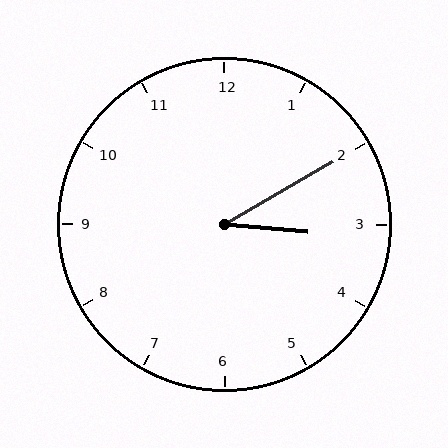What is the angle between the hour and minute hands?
Approximately 35 degrees.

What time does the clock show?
3:10.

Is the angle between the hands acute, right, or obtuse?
It is acute.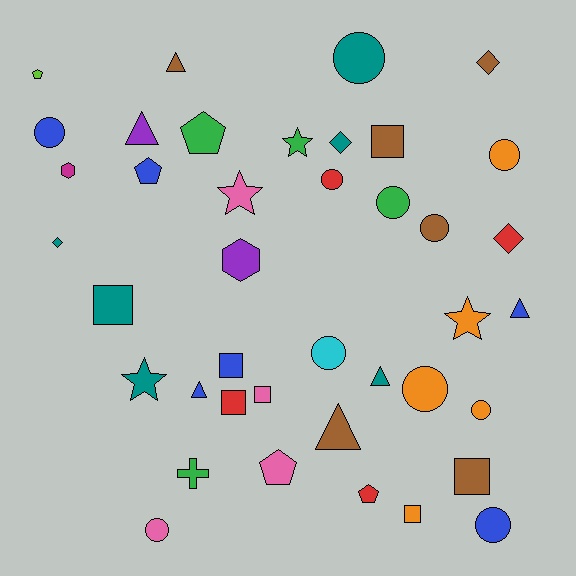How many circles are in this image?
There are 11 circles.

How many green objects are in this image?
There are 4 green objects.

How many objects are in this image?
There are 40 objects.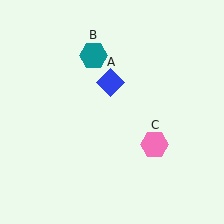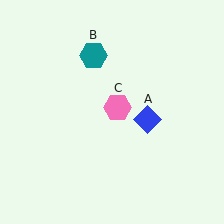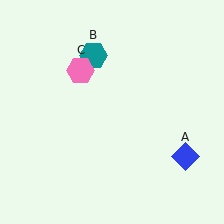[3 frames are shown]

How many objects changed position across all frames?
2 objects changed position: blue diamond (object A), pink hexagon (object C).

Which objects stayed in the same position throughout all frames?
Teal hexagon (object B) remained stationary.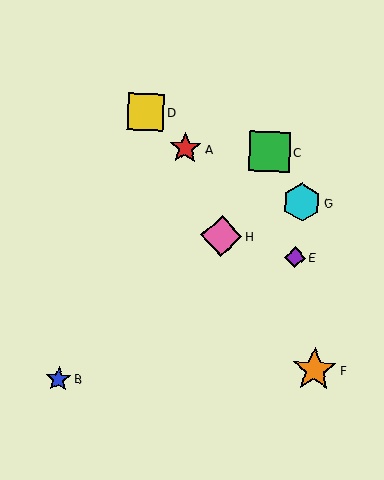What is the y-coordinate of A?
Object A is at y≈148.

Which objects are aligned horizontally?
Objects A, C are aligned horizontally.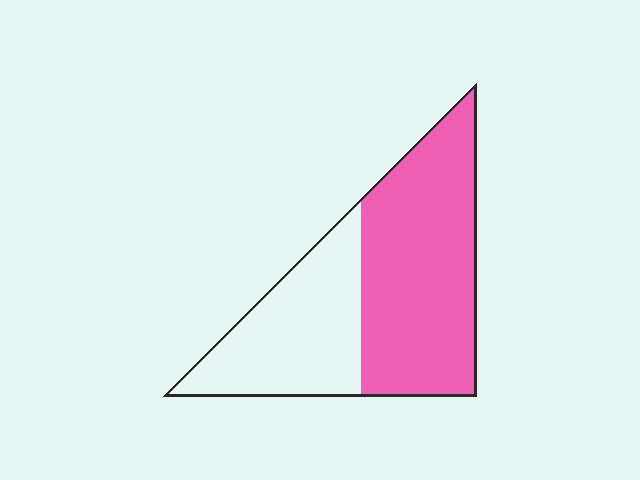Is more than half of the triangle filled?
Yes.